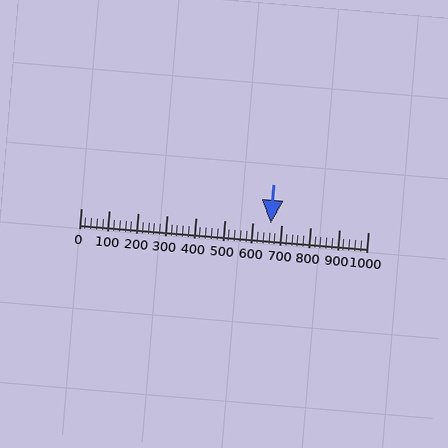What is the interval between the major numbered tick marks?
The major tick marks are spaced 100 units apart.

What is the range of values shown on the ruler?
The ruler shows values from 0 to 1000.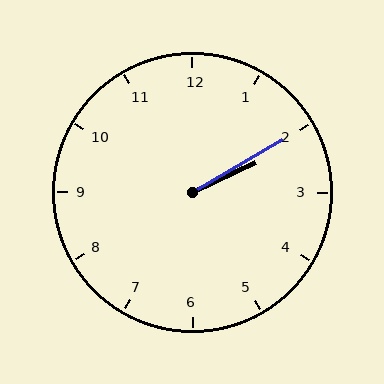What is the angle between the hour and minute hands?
Approximately 5 degrees.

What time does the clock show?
2:10.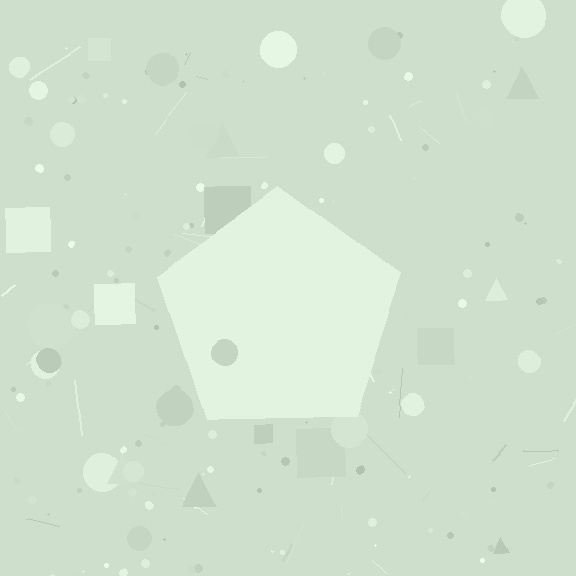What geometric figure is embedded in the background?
A pentagon is embedded in the background.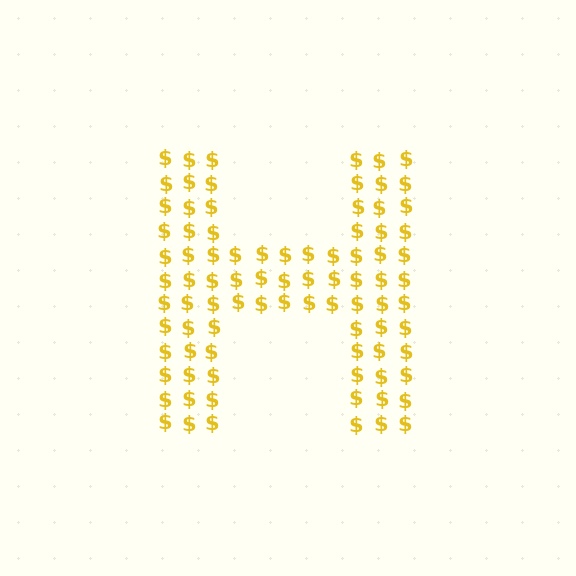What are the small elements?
The small elements are dollar signs.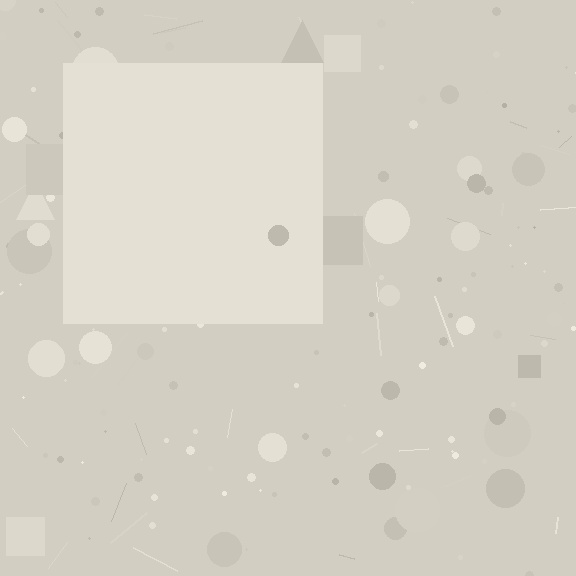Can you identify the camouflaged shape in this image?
The camouflaged shape is a square.